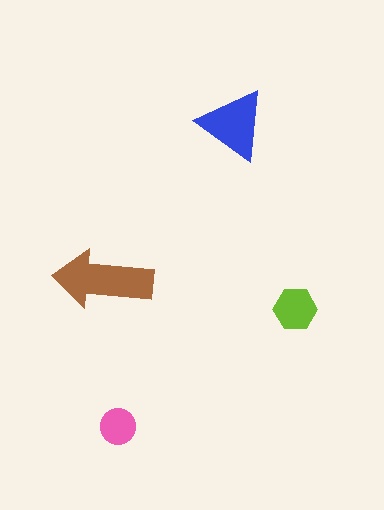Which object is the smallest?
The pink circle.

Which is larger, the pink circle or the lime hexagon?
The lime hexagon.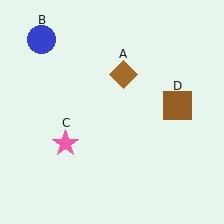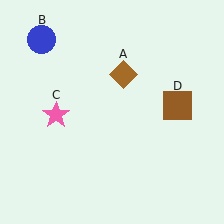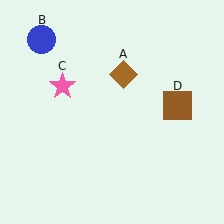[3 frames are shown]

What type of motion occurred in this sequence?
The pink star (object C) rotated clockwise around the center of the scene.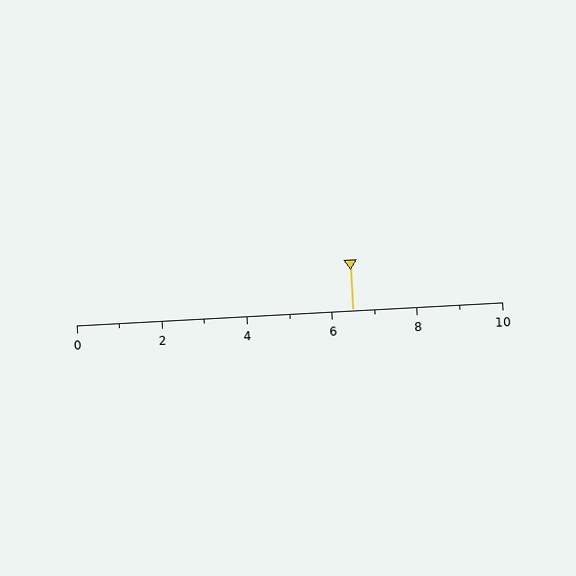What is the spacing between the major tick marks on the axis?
The major ticks are spaced 2 apart.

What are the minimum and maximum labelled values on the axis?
The axis runs from 0 to 10.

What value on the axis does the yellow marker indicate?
The marker indicates approximately 6.5.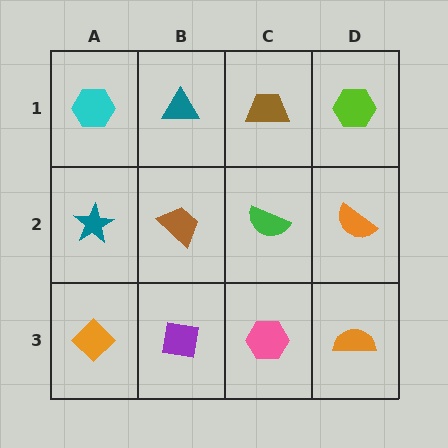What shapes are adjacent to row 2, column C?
A brown trapezoid (row 1, column C), a pink hexagon (row 3, column C), a brown trapezoid (row 2, column B), an orange semicircle (row 2, column D).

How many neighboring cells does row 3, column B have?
3.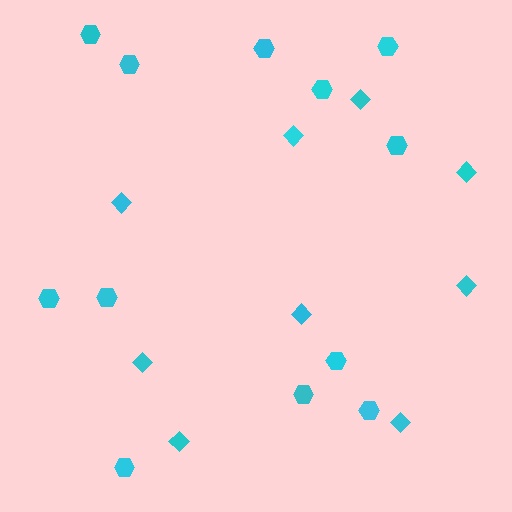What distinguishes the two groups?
There are 2 groups: one group of diamonds (9) and one group of hexagons (12).